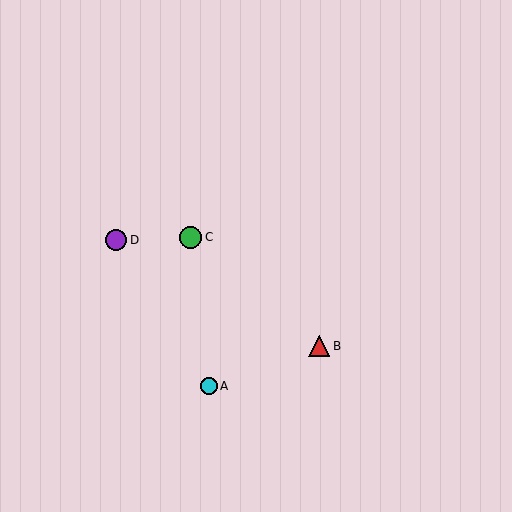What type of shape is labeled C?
Shape C is a green circle.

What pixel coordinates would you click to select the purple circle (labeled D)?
Click at (116, 240) to select the purple circle D.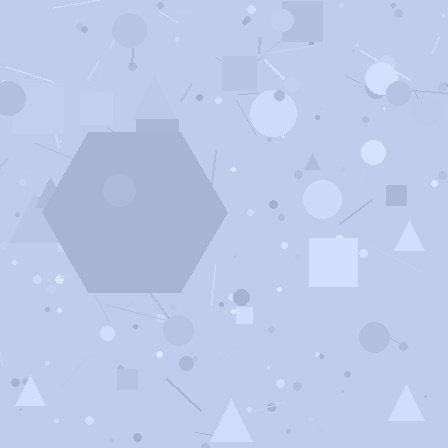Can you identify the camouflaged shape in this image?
The camouflaged shape is a hexagon.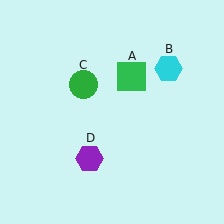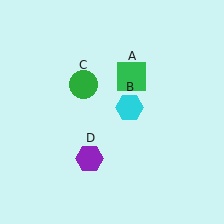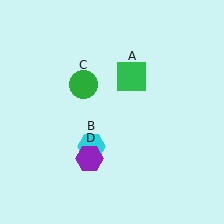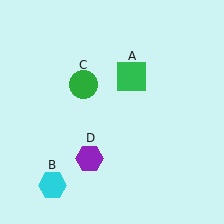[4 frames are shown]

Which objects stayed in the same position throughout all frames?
Green square (object A) and green circle (object C) and purple hexagon (object D) remained stationary.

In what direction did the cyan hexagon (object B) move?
The cyan hexagon (object B) moved down and to the left.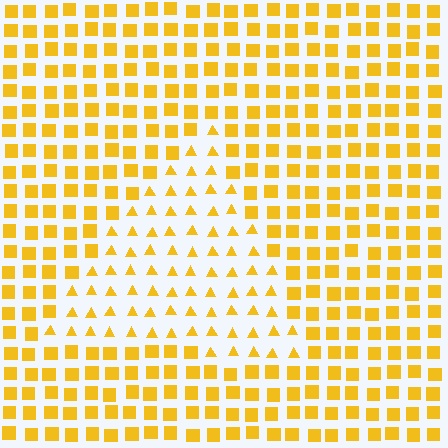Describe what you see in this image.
The image is filled with small yellow elements arranged in a uniform grid. A triangle-shaped region contains triangles, while the surrounding area contains squares. The boundary is defined purely by the change in element shape.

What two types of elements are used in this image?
The image uses triangles inside the triangle region and squares outside it.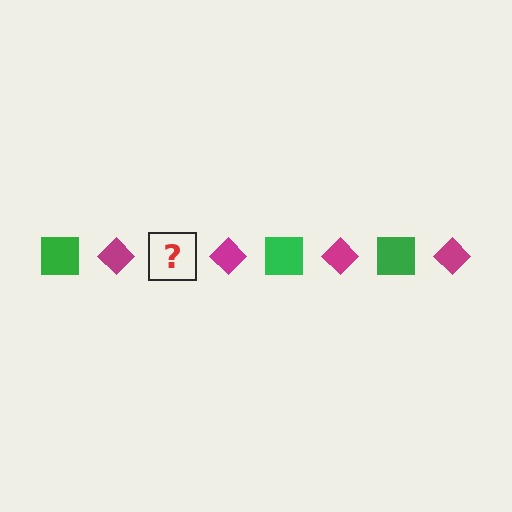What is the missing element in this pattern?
The missing element is a green square.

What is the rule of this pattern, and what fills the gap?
The rule is that the pattern alternates between green square and magenta diamond. The gap should be filled with a green square.